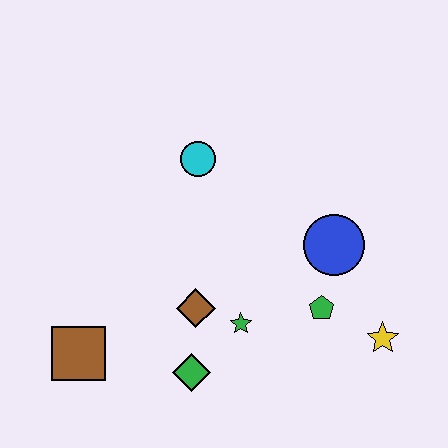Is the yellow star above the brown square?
Yes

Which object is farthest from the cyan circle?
The yellow star is farthest from the cyan circle.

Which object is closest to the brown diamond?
The green star is closest to the brown diamond.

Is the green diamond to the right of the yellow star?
No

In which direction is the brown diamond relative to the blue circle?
The brown diamond is to the left of the blue circle.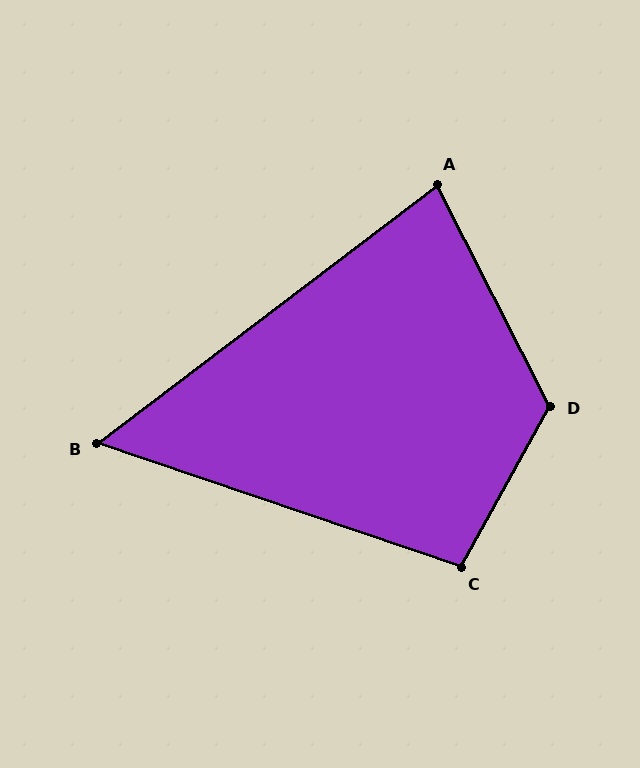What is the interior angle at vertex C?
Approximately 100 degrees (obtuse).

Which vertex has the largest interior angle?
D, at approximately 124 degrees.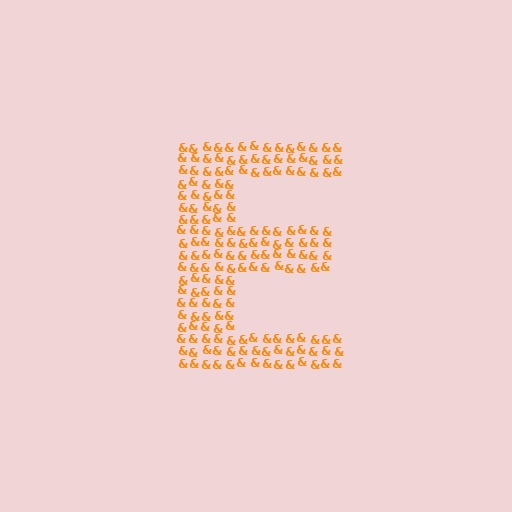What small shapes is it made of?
It is made of small ampersands.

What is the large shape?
The large shape is the letter E.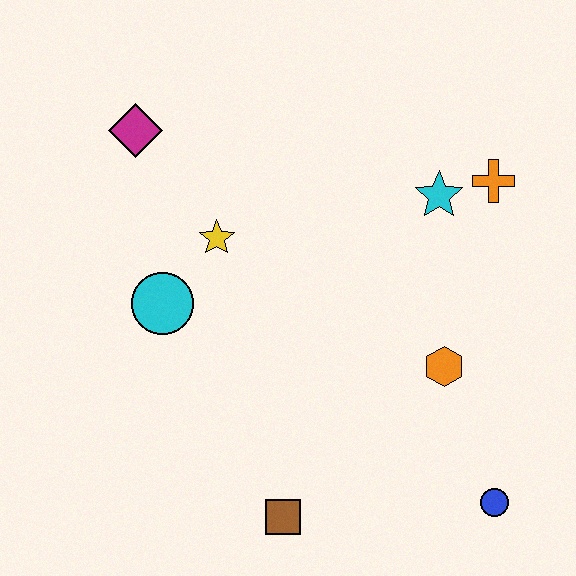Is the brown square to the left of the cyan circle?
No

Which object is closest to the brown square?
The blue circle is closest to the brown square.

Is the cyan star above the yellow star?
Yes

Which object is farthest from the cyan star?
The brown square is farthest from the cyan star.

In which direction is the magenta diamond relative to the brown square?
The magenta diamond is above the brown square.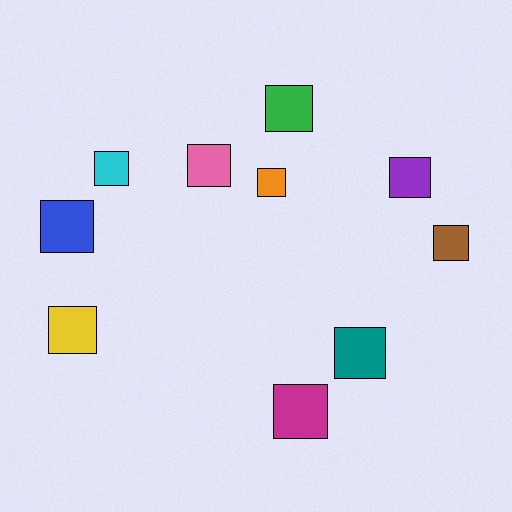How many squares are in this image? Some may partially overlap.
There are 10 squares.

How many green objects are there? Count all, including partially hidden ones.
There is 1 green object.